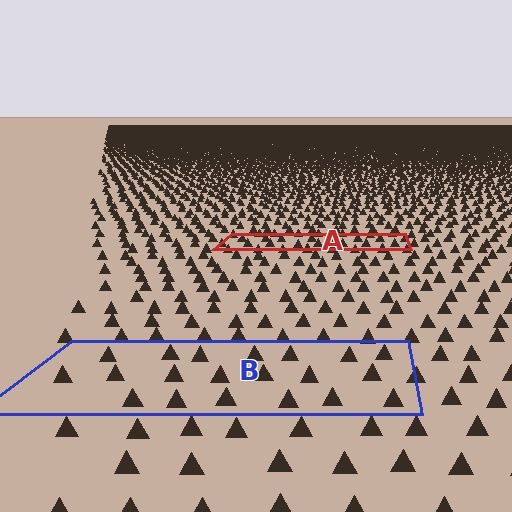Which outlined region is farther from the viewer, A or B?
Region A is farther from the viewer — the texture elements inside it appear smaller and more densely packed.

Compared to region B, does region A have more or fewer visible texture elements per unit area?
Region A has more texture elements per unit area — they are packed more densely because it is farther away.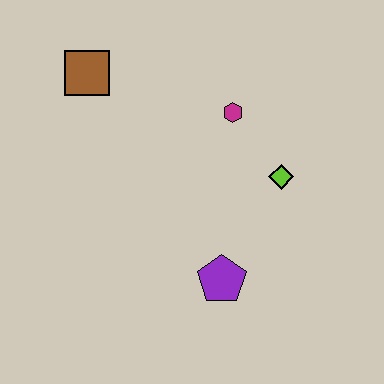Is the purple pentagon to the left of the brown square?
No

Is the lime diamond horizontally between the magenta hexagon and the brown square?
No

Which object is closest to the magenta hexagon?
The lime diamond is closest to the magenta hexagon.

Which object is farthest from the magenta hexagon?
The purple pentagon is farthest from the magenta hexagon.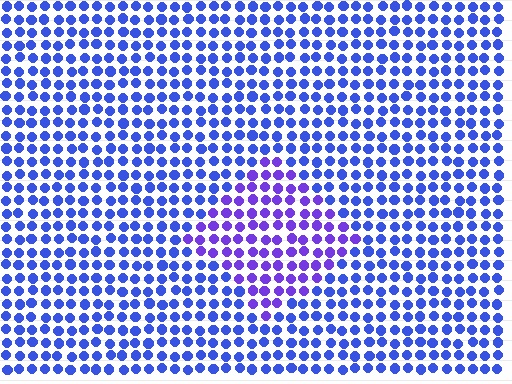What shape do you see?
I see a diamond.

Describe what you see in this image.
The image is filled with small blue elements in a uniform arrangement. A diamond-shaped region is visible where the elements are tinted to a slightly different hue, forming a subtle color boundary.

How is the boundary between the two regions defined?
The boundary is defined purely by a slight shift in hue (about 32 degrees). Spacing, size, and orientation are identical on both sides.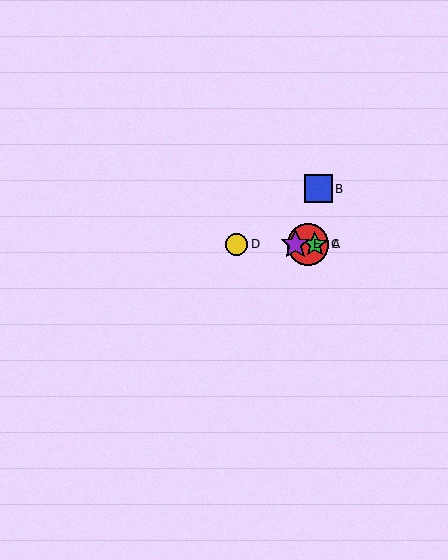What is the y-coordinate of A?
Object A is at y≈244.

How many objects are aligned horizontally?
4 objects (A, C, D, E) are aligned horizontally.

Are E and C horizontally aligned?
Yes, both are at y≈244.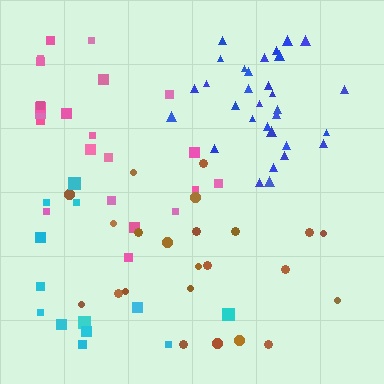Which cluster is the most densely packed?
Blue.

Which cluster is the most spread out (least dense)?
Cyan.